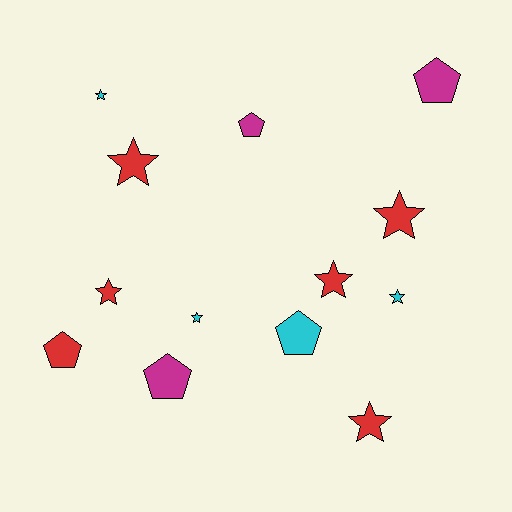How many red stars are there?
There are 5 red stars.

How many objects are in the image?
There are 13 objects.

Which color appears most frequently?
Red, with 6 objects.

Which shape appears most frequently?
Star, with 8 objects.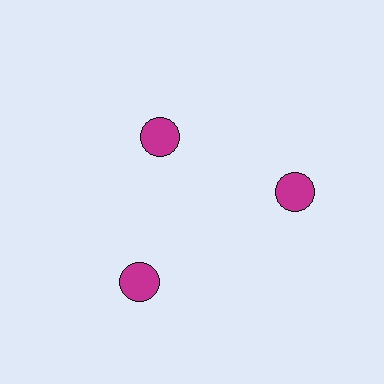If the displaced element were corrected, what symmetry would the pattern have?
It would have 3-fold rotational symmetry — the pattern would map onto itself every 120 degrees.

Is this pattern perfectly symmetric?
No. The 3 magenta circles are arranged in a ring, but one element near the 11 o'clock position is pulled inward toward the center, breaking the 3-fold rotational symmetry.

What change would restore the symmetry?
The symmetry would be restored by moving it outward, back onto the ring so that all 3 circles sit at equal angles and equal distance from the center.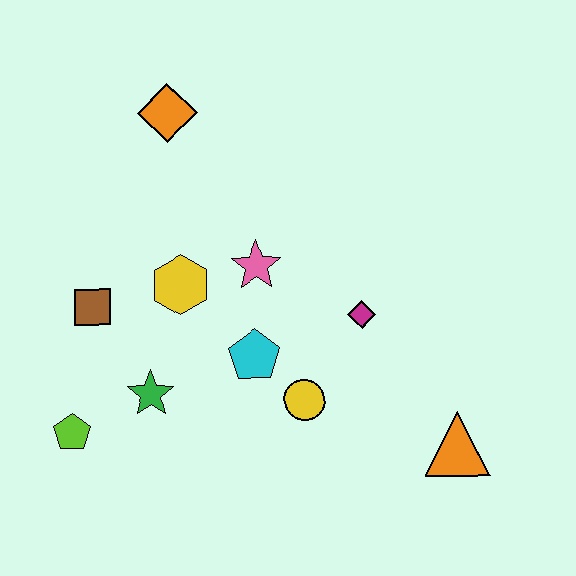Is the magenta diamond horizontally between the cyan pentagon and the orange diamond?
No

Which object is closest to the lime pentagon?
The green star is closest to the lime pentagon.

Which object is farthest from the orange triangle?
The orange diamond is farthest from the orange triangle.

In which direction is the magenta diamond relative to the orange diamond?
The magenta diamond is below the orange diamond.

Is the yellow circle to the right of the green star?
Yes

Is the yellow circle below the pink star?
Yes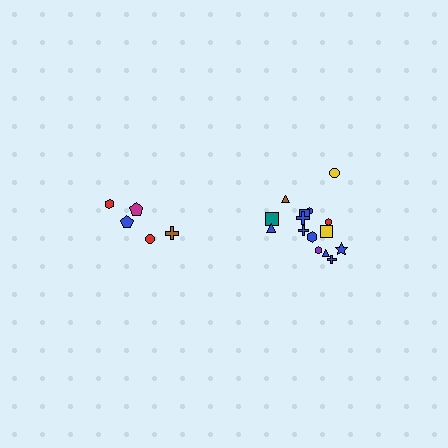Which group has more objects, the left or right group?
The right group.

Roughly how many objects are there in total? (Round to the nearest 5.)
Roughly 20 objects in total.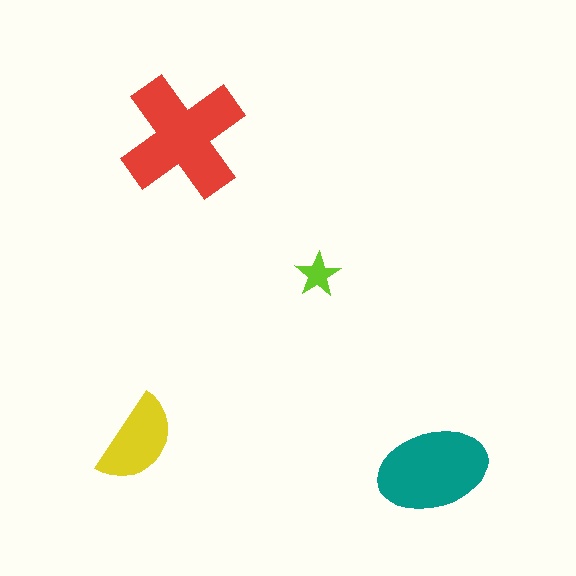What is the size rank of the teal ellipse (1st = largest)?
2nd.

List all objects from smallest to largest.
The lime star, the yellow semicircle, the teal ellipse, the red cross.